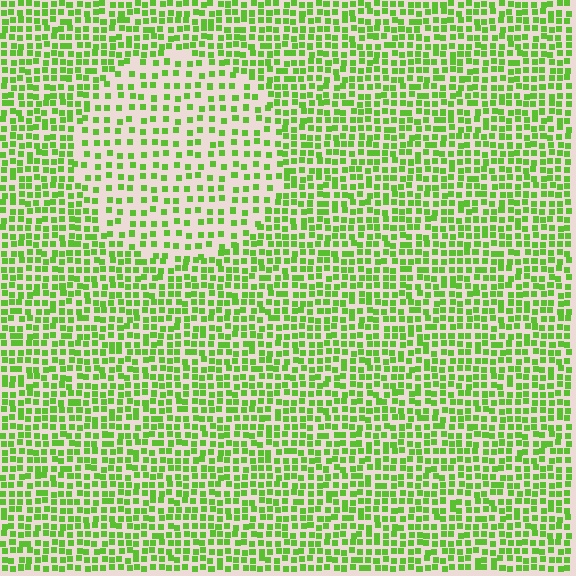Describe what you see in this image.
The image contains small lime elements arranged at two different densities. A circle-shaped region is visible where the elements are less densely packed than the surrounding area.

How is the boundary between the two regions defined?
The boundary is defined by a change in element density (approximately 1.9x ratio). All elements are the same color, size, and shape.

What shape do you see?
I see a circle.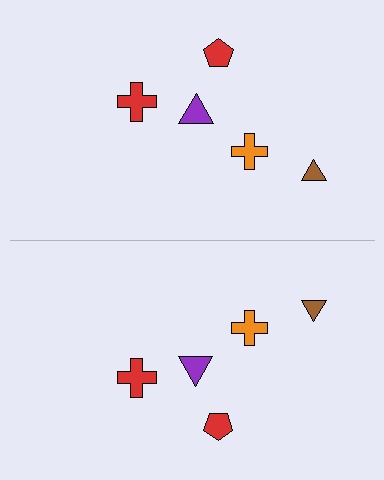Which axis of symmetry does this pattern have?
The pattern has a horizontal axis of symmetry running through the center of the image.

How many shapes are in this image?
There are 10 shapes in this image.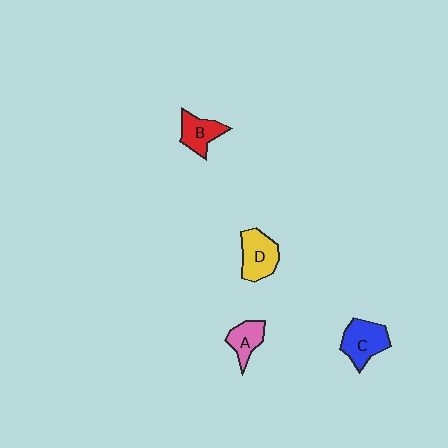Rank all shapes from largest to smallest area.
From largest to smallest: C (blue), D (yellow), B (red), A (pink).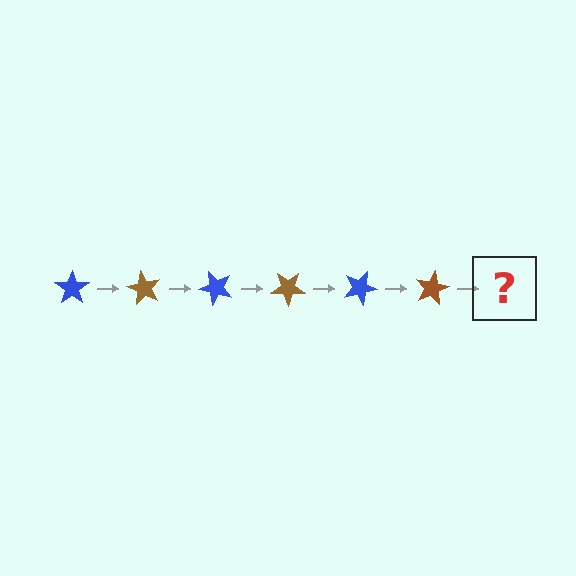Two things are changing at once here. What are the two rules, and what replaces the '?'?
The two rules are that it rotates 60 degrees each step and the color cycles through blue and brown. The '?' should be a blue star, rotated 360 degrees from the start.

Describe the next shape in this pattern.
It should be a blue star, rotated 360 degrees from the start.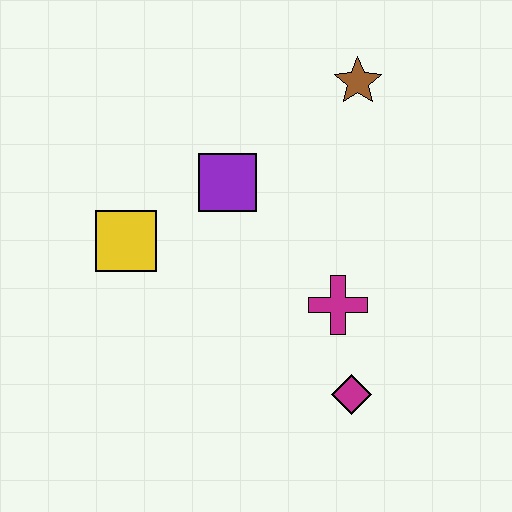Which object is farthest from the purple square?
The magenta diamond is farthest from the purple square.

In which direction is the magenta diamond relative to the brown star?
The magenta diamond is below the brown star.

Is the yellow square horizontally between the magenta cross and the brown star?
No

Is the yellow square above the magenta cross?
Yes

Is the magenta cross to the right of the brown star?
No